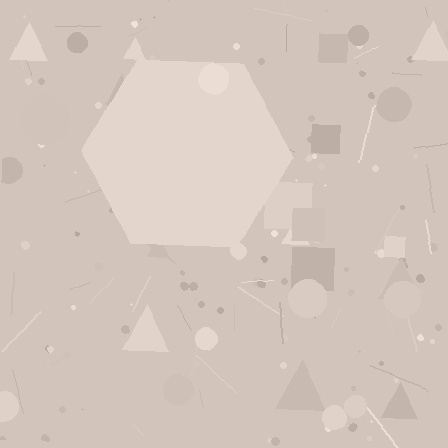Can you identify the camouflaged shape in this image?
The camouflaged shape is a hexagon.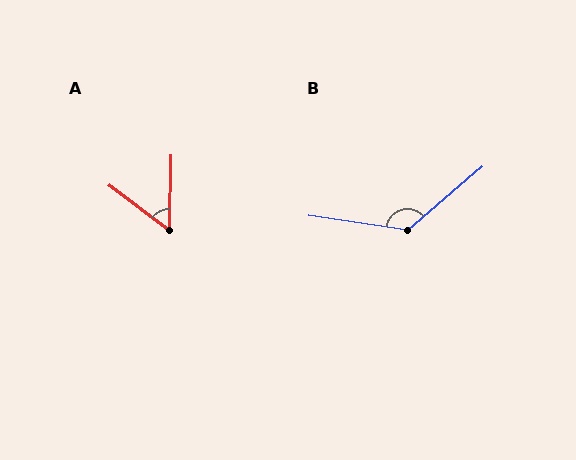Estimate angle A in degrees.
Approximately 54 degrees.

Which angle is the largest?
B, at approximately 131 degrees.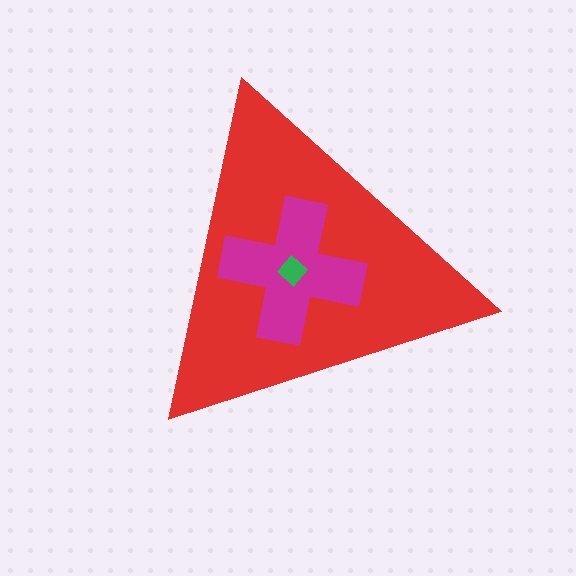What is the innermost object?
The green diamond.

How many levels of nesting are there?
3.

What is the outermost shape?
The red triangle.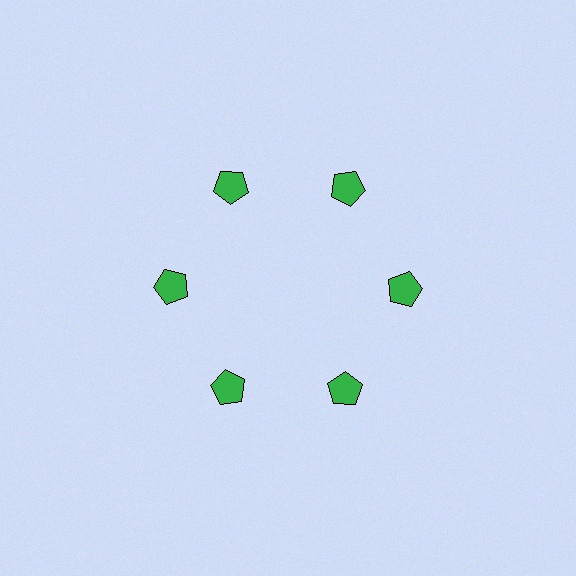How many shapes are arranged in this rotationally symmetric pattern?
There are 6 shapes, arranged in 6 groups of 1.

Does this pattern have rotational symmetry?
Yes, this pattern has 6-fold rotational symmetry. It looks the same after rotating 60 degrees around the center.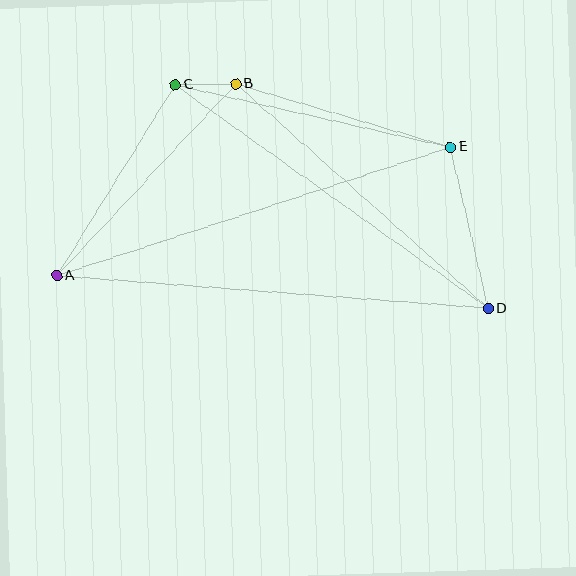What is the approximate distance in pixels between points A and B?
The distance between A and B is approximately 262 pixels.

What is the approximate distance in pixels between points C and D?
The distance between C and D is approximately 385 pixels.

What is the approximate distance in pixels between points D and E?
The distance between D and E is approximately 166 pixels.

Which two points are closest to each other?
Points B and C are closest to each other.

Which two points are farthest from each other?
Points A and D are farthest from each other.